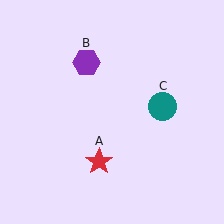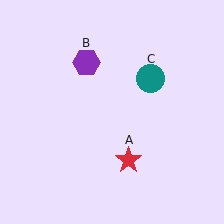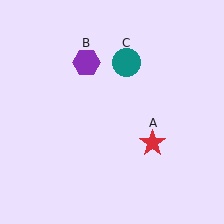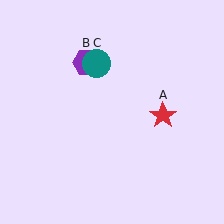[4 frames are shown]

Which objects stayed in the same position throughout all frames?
Purple hexagon (object B) remained stationary.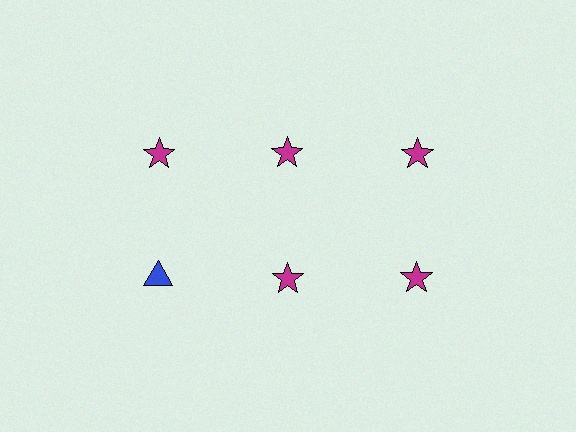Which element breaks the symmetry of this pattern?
The blue triangle in the second row, leftmost column breaks the symmetry. All other shapes are magenta stars.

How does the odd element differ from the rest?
It differs in both color (blue instead of magenta) and shape (triangle instead of star).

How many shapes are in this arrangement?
There are 6 shapes arranged in a grid pattern.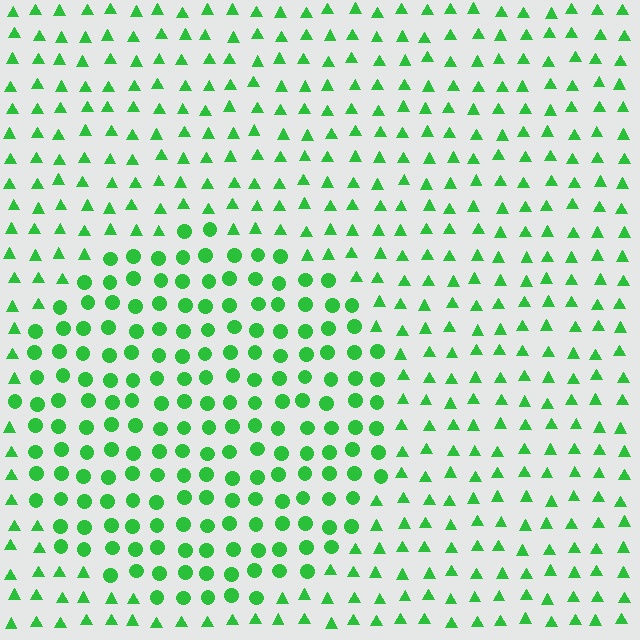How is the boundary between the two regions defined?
The boundary is defined by a change in element shape: circles inside vs. triangles outside. All elements share the same color and spacing.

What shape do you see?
I see a circle.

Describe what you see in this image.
The image is filled with small green elements arranged in a uniform grid. A circle-shaped region contains circles, while the surrounding area contains triangles. The boundary is defined purely by the change in element shape.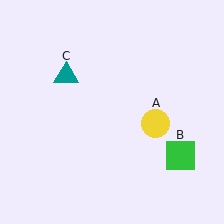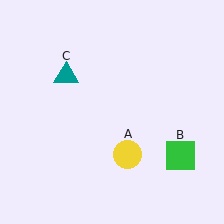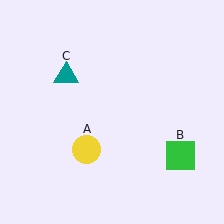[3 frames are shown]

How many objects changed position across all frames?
1 object changed position: yellow circle (object A).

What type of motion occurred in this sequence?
The yellow circle (object A) rotated clockwise around the center of the scene.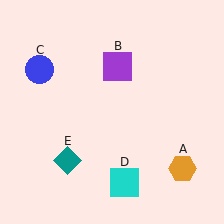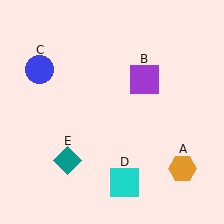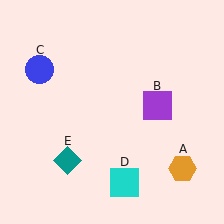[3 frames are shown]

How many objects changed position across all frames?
1 object changed position: purple square (object B).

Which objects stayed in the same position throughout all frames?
Orange hexagon (object A) and blue circle (object C) and cyan square (object D) and teal diamond (object E) remained stationary.